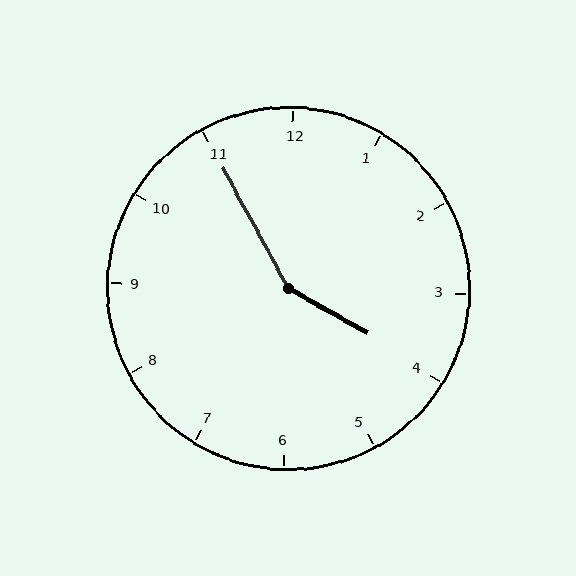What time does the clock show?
3:55.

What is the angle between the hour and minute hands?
Approximately 148 degrees.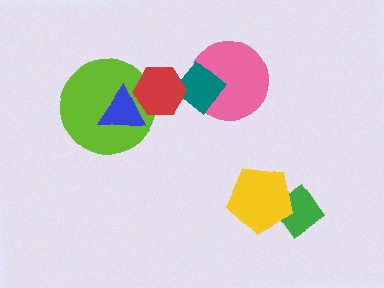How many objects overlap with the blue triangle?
2 objects overlap with the blue triangle.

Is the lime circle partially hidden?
Yes, it is partially covered by another shape.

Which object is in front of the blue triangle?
The red hexagon is in front of the blue triangle.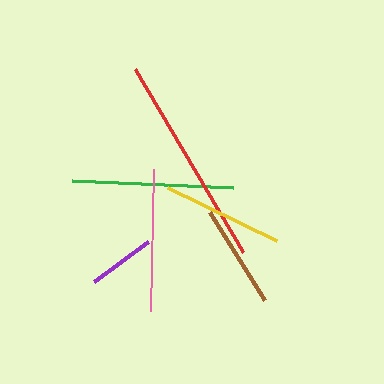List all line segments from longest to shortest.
From longest to shortest: red, green, pink, yellow, brown, purple.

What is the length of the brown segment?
The brown segment is approximately 103 pixels long.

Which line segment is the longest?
The red line is the longest at approximately 213 pixels.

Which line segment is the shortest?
The purple line is the shortest at approximately 67 pixels.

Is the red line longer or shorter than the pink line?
The red line is longer than the pink line.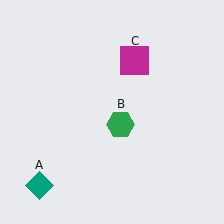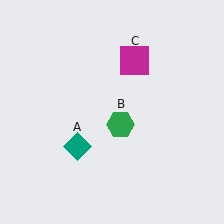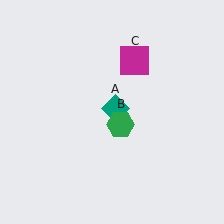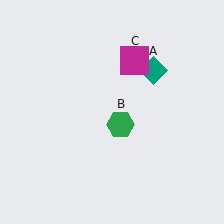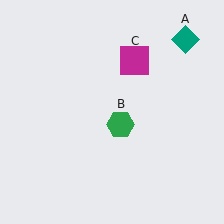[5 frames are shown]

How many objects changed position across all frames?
1 object changed position: teal diamond (object A).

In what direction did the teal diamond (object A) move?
The teal diamond (object A) moved up and to the right.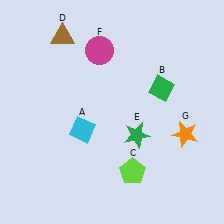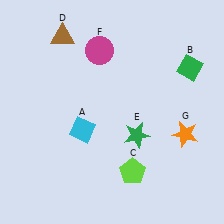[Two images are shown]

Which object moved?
The green diamond (B) moved right.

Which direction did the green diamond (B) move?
The green diamond (B) moved right.